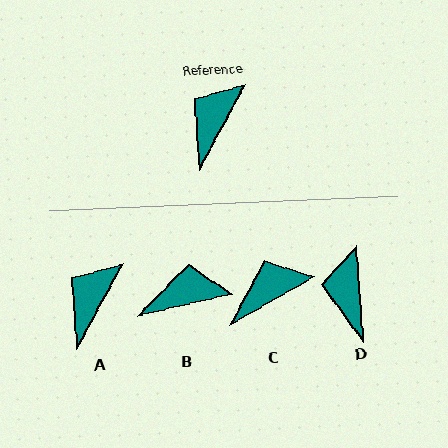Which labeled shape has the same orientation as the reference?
A.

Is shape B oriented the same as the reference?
No, it is off by about 49 degrees.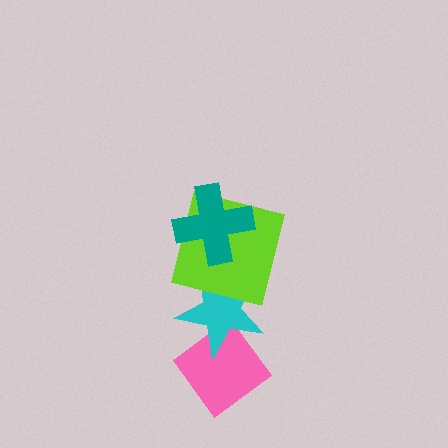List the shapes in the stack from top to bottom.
From top to bottom: the teal cross, the lime square, the cyan star, the pink diamond.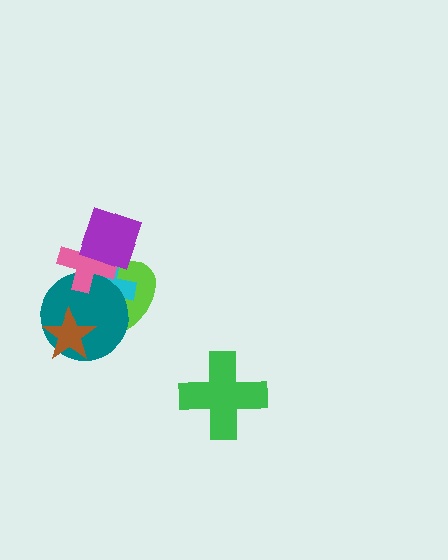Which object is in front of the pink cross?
The purple diamond is in front of the pink cross.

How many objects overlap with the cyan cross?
4 objects overlap with the cyan cross.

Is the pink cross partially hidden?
Yes, it is partially covered by another shape.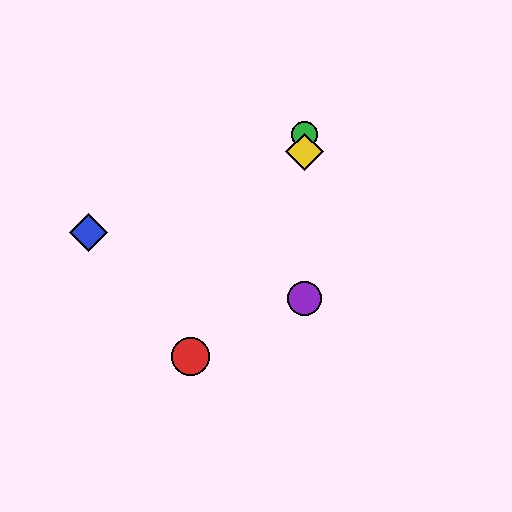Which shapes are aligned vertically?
The green circle, the yellow diamond, the purple circle are aligned vertically.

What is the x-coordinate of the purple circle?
The purple circle is at x≈304.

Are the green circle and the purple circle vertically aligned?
Yes, both are at x≈304.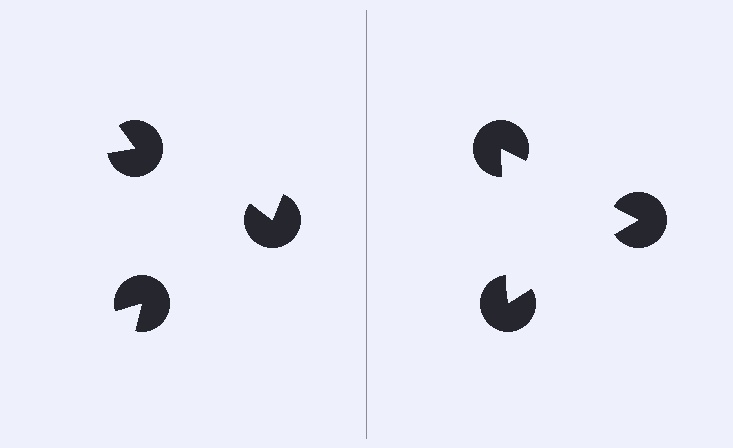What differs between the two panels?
The pac-man discs are positioned identically on both sides; only the wedge orientations differ. On the right they align to a triangle; on the left they are misaligned.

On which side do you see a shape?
An illusory triangle appears on the right side. On the left side the wedge cuts are rotated, so no coherent shape forms.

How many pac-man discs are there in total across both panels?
6 — 3 on each side.